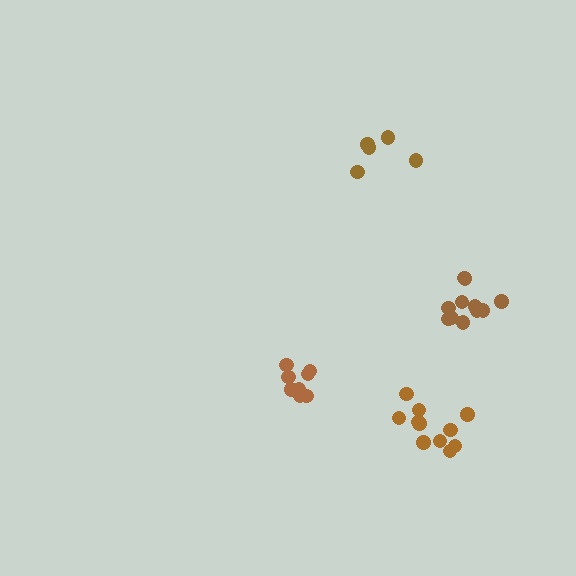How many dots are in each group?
Group 1: 5 dots, Group 2: 8 dots, Group 3: 11 dots, Group 4: 11 dots (35 total).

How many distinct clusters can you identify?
There are 4 distinct clusters.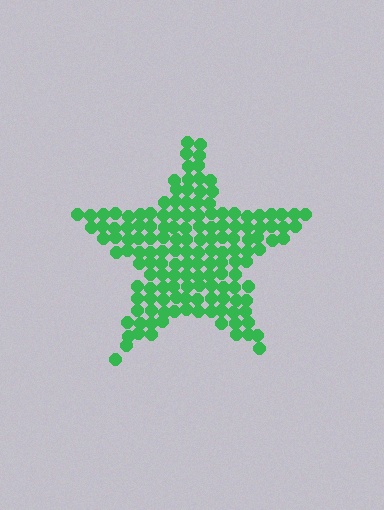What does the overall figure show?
The overall figure shows a star.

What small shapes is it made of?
It is made of small circles.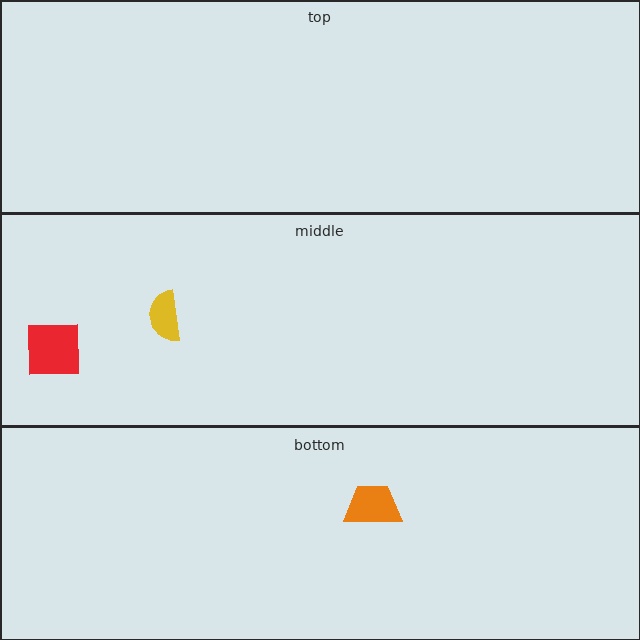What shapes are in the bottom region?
The orange trapezoid.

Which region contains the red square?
The middle region.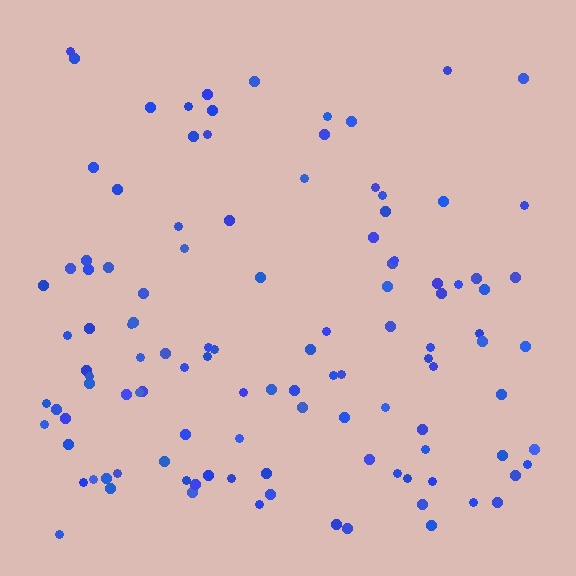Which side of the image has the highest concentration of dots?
The bottom.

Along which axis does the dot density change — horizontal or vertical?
Vertical.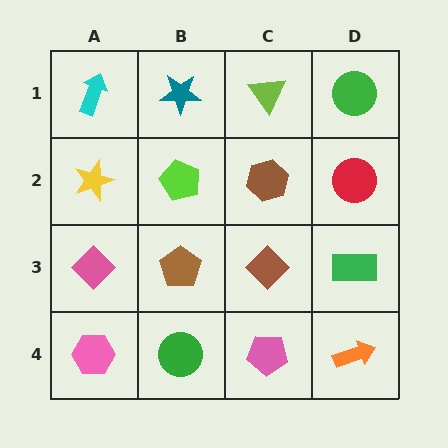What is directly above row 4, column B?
A brown pentagon.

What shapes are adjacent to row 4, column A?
A pink diamond (row 3, column A), a green circle (row 4, column B).